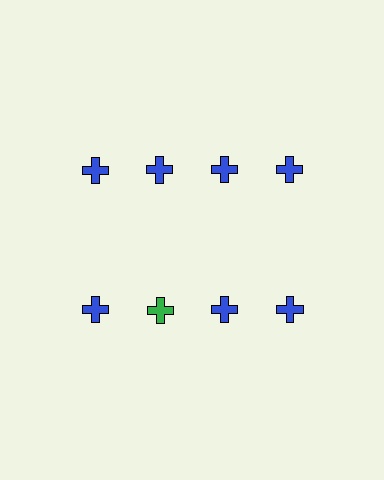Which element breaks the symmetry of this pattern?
The green cross in the second row, second from left column breaks the symmetry. All other shapes are blue crosses.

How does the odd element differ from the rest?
It has a different color: green instead of blue.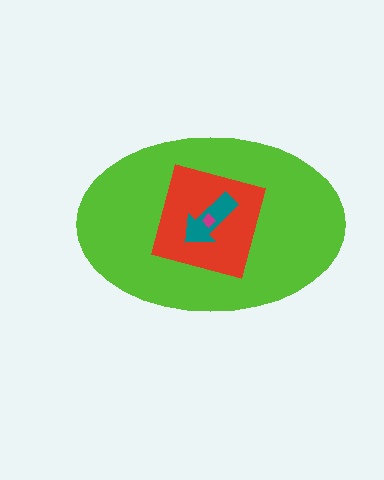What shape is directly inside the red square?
The teal arrow.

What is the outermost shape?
The lime ellipse.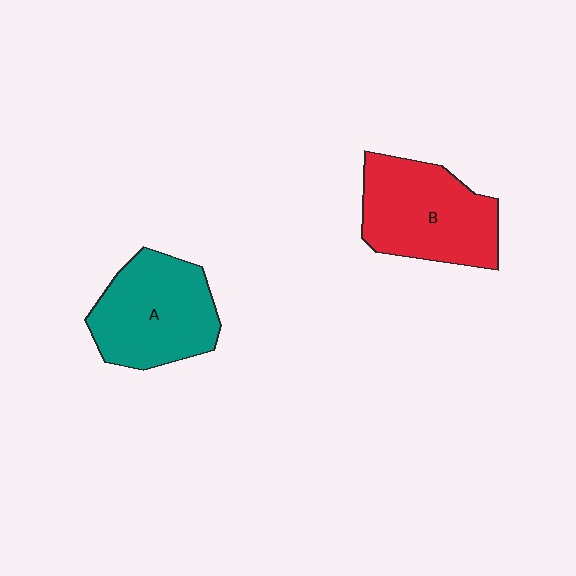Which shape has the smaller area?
Shape A (teal).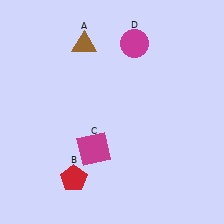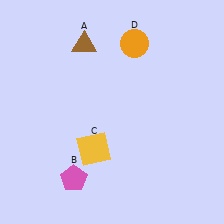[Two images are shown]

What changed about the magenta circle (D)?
In Image 1, D is magenta. In Image 2, it changed to orange.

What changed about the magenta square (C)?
In Image 1, C is magenta. In Image 2, it changed to yellow.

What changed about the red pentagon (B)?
In Image 1, B is red. In Image 2, it changed to pink.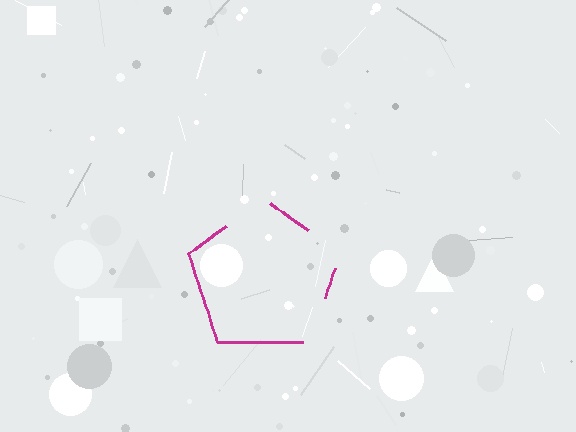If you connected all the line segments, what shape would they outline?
They would outline a pentagon.